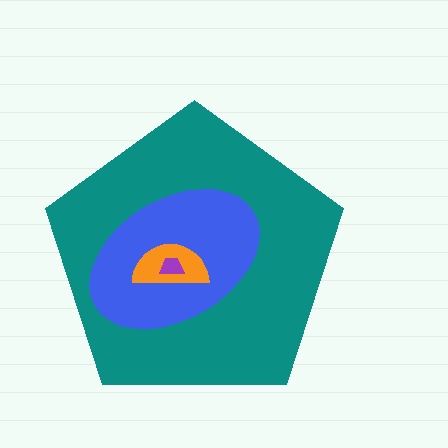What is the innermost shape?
The purple trapezoid.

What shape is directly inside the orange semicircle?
The purple trapezoid.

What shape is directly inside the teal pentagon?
The blue ellipse.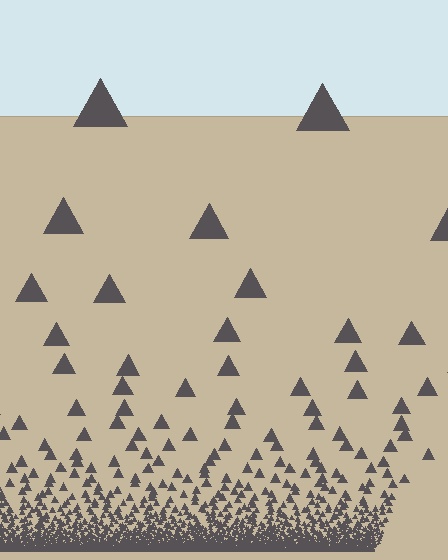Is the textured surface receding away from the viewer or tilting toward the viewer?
The surface appears to tilt toward the viewer. Texture elements get larger and sparser toward the top.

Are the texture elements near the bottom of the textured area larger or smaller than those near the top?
Smaller. The gradient is inverted — elements near the bottom are smaller and denser.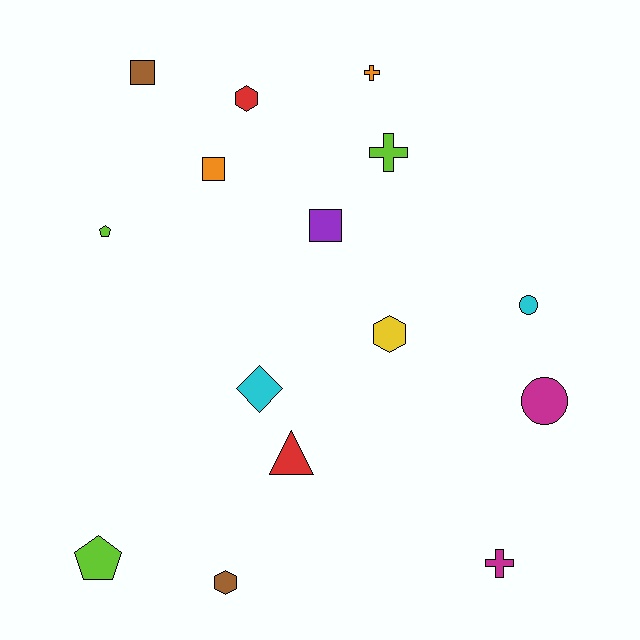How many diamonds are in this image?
There is 1 diamond.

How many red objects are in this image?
There are 2 red objects.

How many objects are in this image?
There are 15 objects.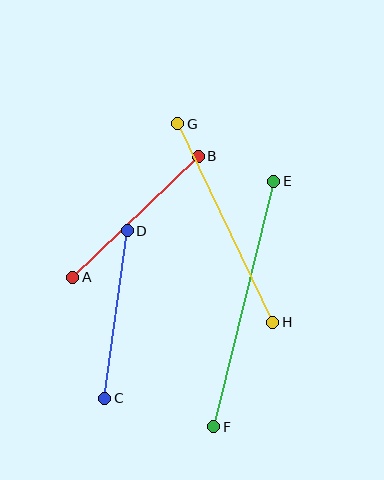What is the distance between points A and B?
The distance is approximately 175 pixels.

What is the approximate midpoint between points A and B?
The midpoint is at approximately (136, 217) pixels.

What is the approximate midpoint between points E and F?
The midpoint is at approximately (244, 304) pixels.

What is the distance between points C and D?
The distance is approximately 169 pixels.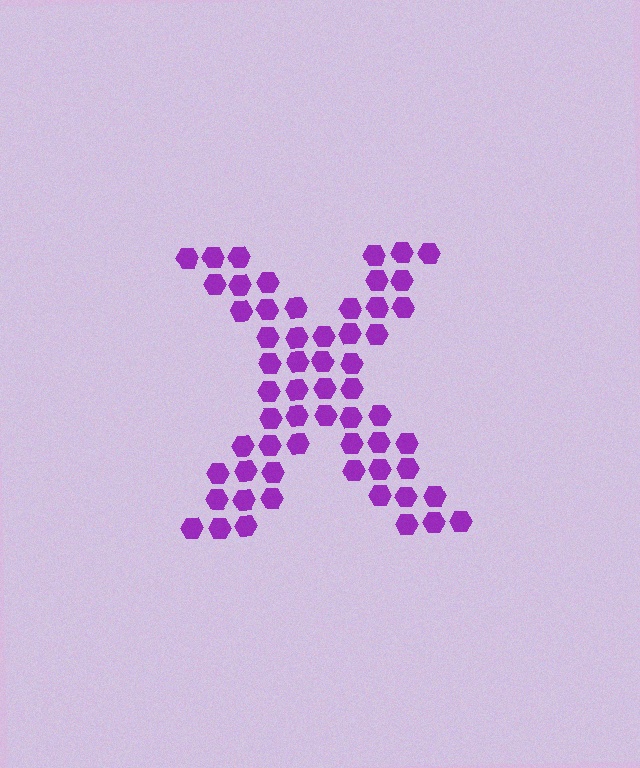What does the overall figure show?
The overall figure shows the letter X.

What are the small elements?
The small elements are hexagons.